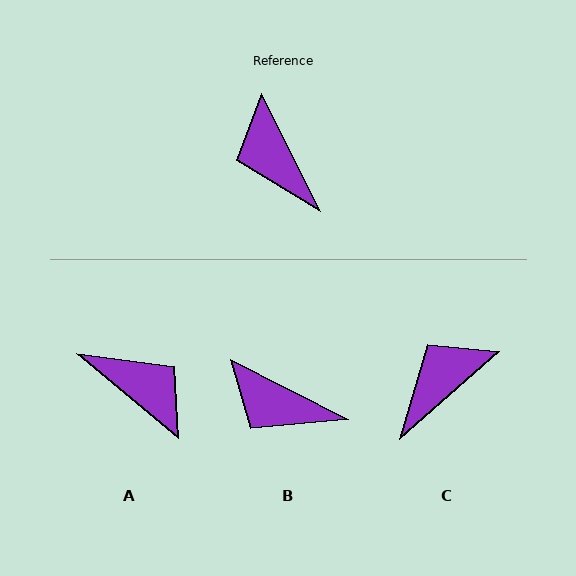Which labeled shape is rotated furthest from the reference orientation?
A, about 156 degrees away.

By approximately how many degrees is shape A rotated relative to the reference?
Approximately 156 degrees clockwise.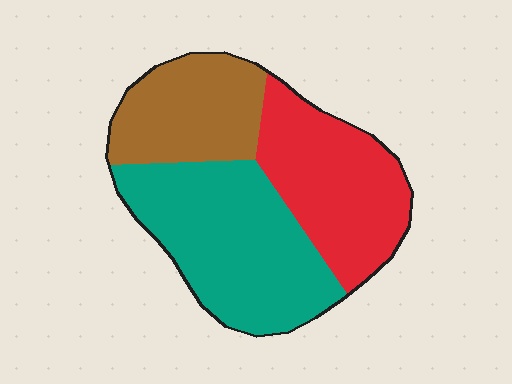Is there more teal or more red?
Teal.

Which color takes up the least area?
Brown, at roughly 25%.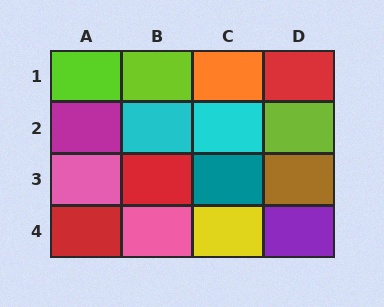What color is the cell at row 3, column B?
Red.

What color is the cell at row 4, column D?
Purple.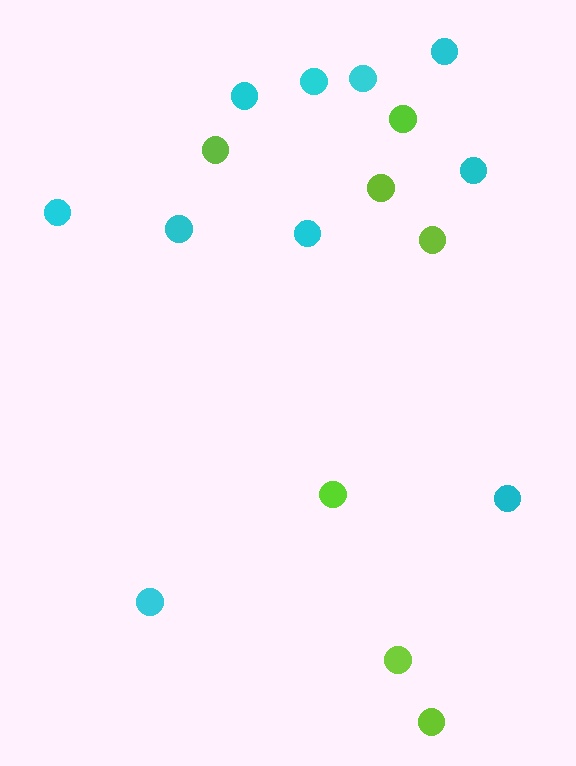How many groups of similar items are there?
There are 2 groups: one group of cyan circles (10) and one group of lime circles (7).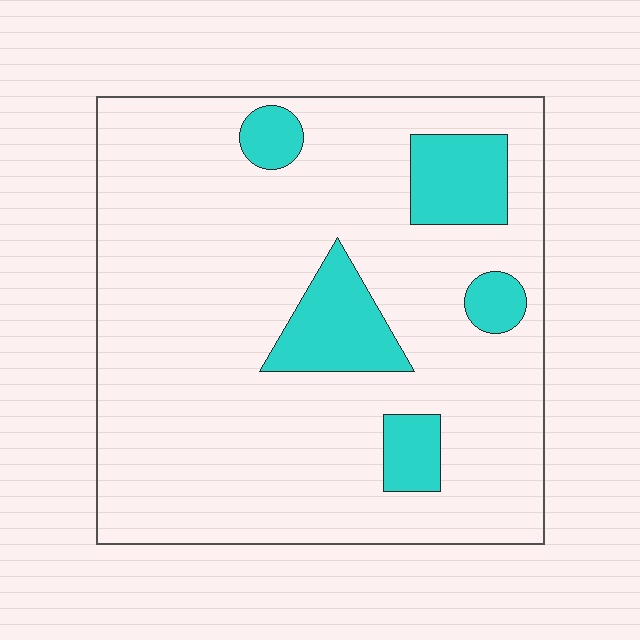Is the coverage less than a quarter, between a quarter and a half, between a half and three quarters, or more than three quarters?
Less than a quarter.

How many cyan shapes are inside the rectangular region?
5.